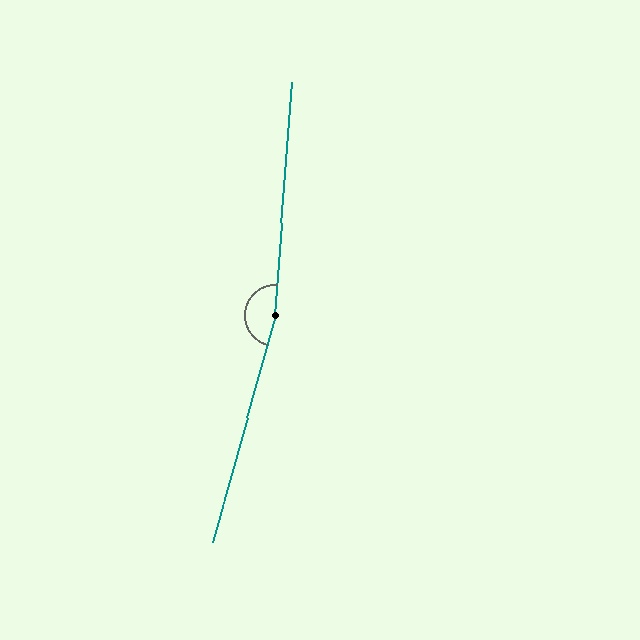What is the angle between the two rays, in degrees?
Approximately 169 degrees.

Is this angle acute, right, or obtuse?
It is obtuse.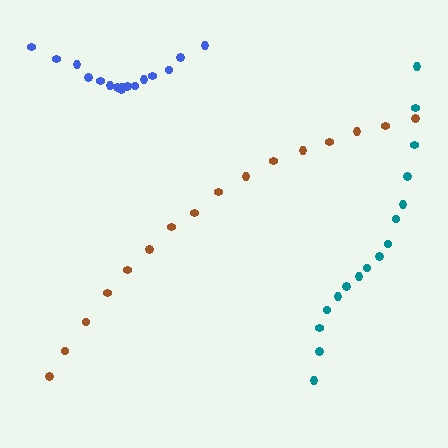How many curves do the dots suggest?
There are 3 distinct paths.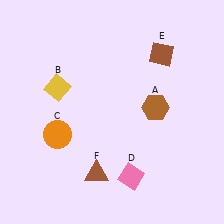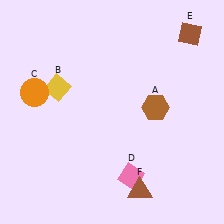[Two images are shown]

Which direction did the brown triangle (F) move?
The brown triangle (F) moved right.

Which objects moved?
The objects that moved are: the orange circle (C), the brown diamond (E), the brown triangle (F).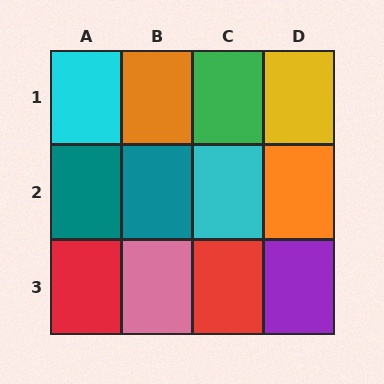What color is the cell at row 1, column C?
Green.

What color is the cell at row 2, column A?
Teal.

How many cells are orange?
2 cells are orange.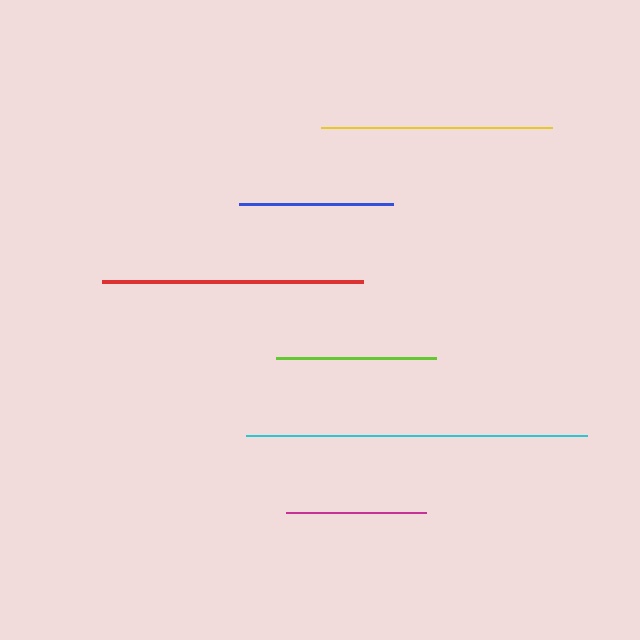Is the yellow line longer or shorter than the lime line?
The yellow line is longer than the lime line.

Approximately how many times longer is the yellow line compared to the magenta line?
The yellow line is approximately 1.7 times the length of the magenta line.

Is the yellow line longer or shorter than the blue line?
The yellow line is longer than the blue line.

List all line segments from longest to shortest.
From longest to shortest: cyan, red, yellow, lime, blue, magenta.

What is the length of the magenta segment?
The magenta segment is approximately 140 pixels long.